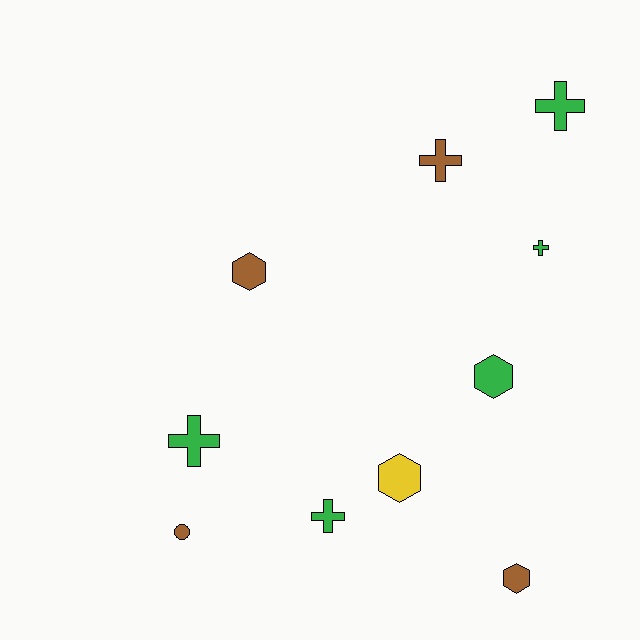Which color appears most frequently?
Green, with 5 objects.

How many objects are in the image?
There are 10 objects.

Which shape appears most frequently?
Cross, with 5 objects.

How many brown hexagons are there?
There are 2 brown hexagons.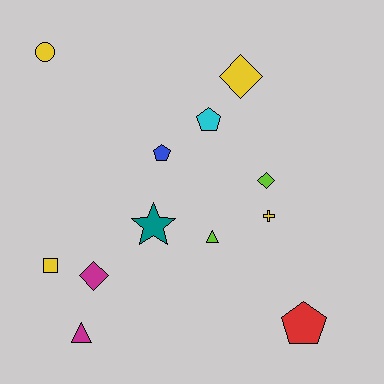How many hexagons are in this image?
There are no hexagons.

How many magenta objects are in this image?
There are 2 magenta objects.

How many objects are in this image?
There are 12 objects.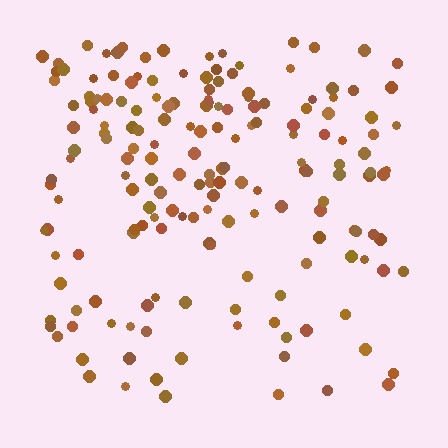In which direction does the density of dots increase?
From bottom to top, with the top side densest.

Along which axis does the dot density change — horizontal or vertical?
Vertical.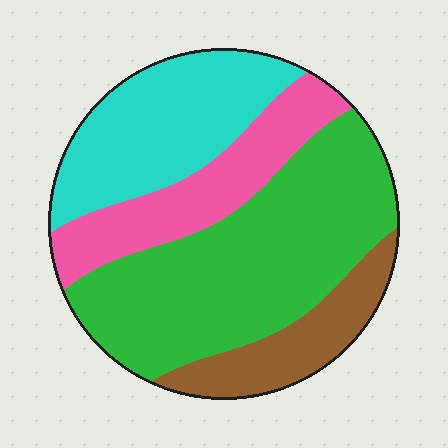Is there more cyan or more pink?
Cyan.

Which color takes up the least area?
Brown, at roughly 15%.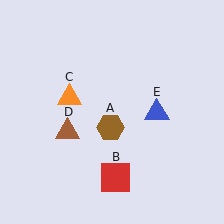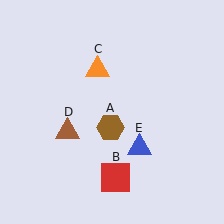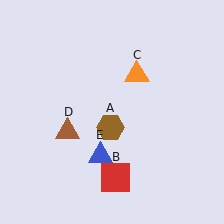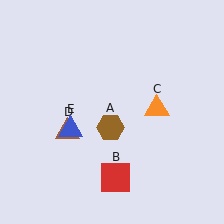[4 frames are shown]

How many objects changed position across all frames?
2 objects changed position: orange triangle (object C), blue triangle (object E).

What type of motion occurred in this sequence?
The orange triangle (object C), blue triangle (object E) rotated clockwise around the center of the scene.